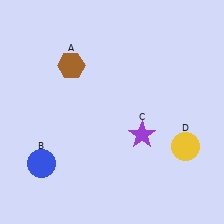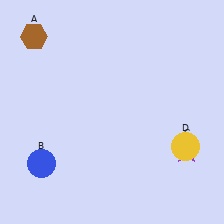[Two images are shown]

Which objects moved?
The objects that moved are: the brown hexagon (A), the purple star (C).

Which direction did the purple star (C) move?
The purple star (C) moved right.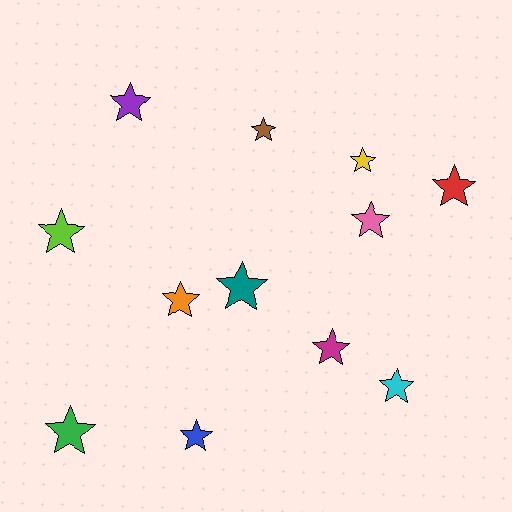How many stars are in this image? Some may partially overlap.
There are 12 stars.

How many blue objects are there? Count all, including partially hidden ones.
There is 1 blue object.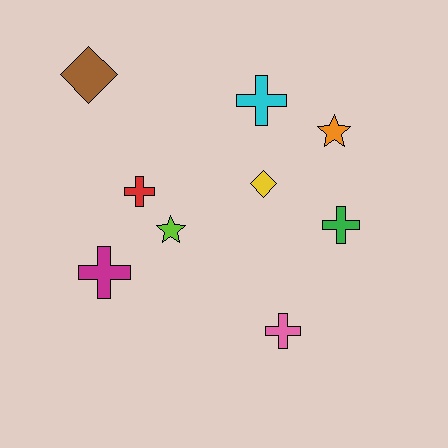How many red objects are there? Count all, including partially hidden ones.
There is 1 red object.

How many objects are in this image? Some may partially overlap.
There are 9 objects.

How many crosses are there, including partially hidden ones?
There are 5 crosses.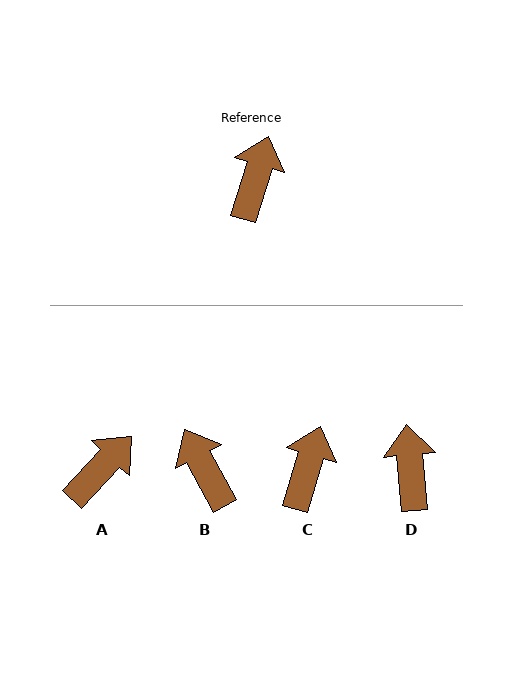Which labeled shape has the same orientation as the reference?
C.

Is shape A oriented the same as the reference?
No, it is off by about 26 degrees.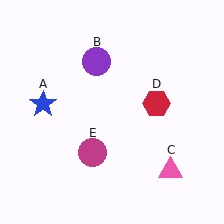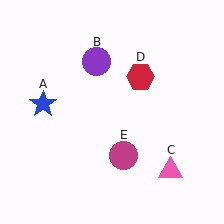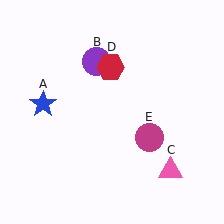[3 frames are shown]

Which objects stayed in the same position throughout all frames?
Blue star (object A) and purple circle (object B) and pink triangle (object C) remained stationary.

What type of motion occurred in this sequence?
The red hexagon (object D), magenta circle (object E) rotated counterclockwise around the center of the scene.